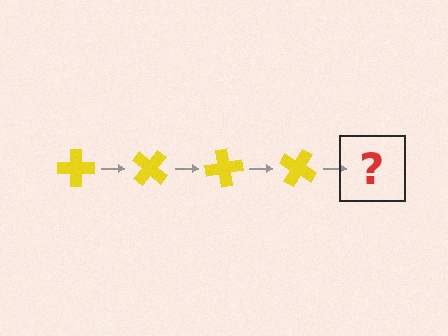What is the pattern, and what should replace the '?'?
The pattern is that the cross rotates 40 degrees each step. The '?' should be a yellow cross rotated 160 degrees.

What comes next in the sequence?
The next element should be a yellow cross rotated 160 degrees.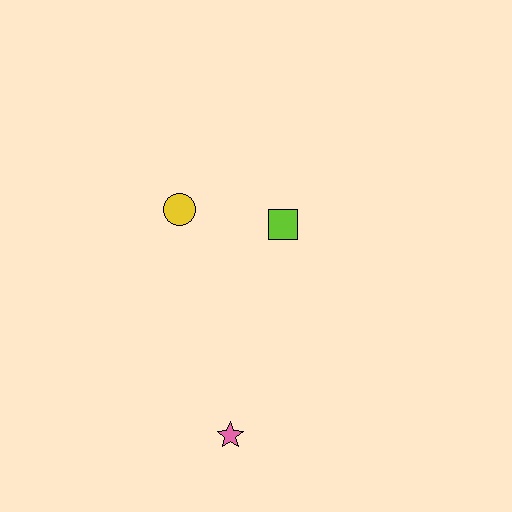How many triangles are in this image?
There are no triangles.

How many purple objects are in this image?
There are no purple objects.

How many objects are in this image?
There are 3 objects.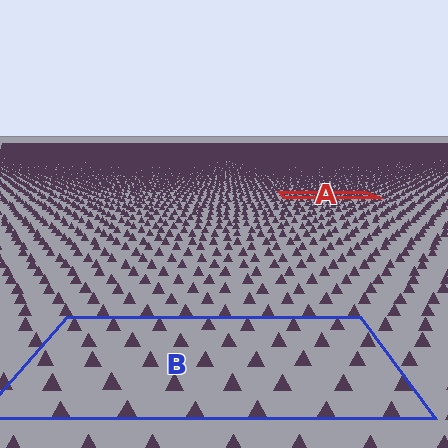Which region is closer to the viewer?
Region B is closer. The texture elements there are larger and more spread out.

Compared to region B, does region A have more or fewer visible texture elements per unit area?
Region A has more texture elements per unit area — they are packed more densely because it is farther away.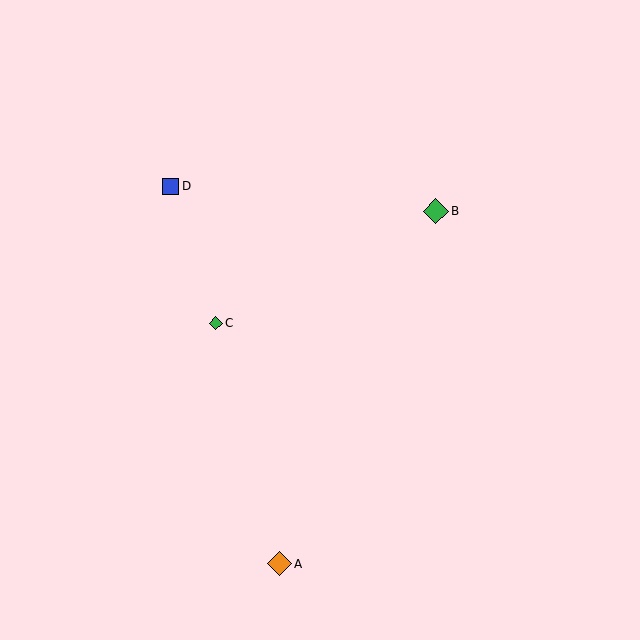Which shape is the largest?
The green diamond (labeled B) is the largest.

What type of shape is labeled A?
Shape A is an orange diamond.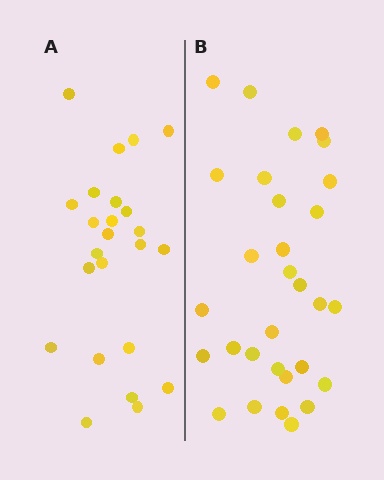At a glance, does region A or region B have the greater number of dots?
Region B (the right region) has more dots.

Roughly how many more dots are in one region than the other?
Region B has about 6 more dots than region A.